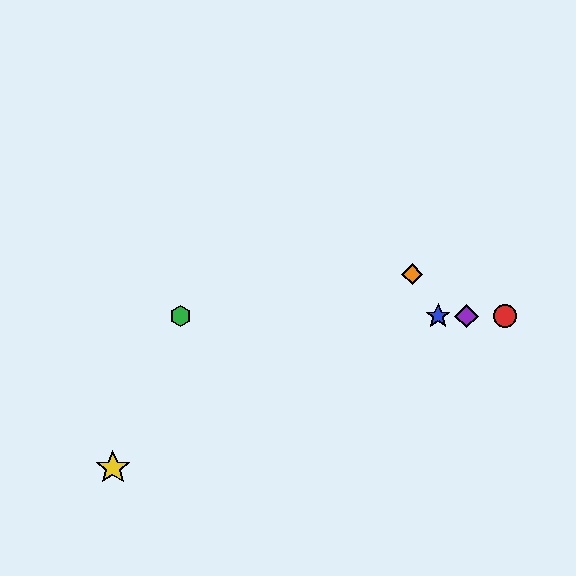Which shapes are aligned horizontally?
The red circle, the blue star, the green hexagon, the purple diamond are aligned horizontally.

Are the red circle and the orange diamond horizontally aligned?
No, the red circle is at y≈316 and the orange diamond is at y≈274.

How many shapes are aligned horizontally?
4 shapes (the red circle, the blue star, the green hexagon, the purple diamond) are aligned horizontally.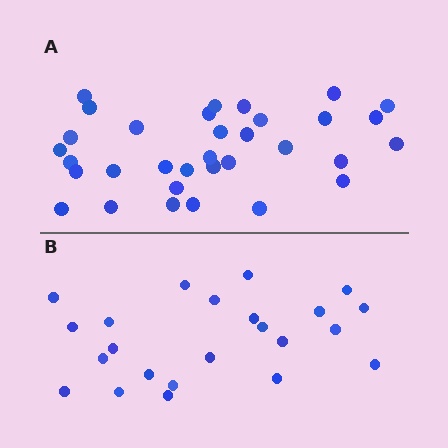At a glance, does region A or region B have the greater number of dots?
Region A (the top region) has more dots.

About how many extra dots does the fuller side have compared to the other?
Region A has roughly 10 or so more dots than region B.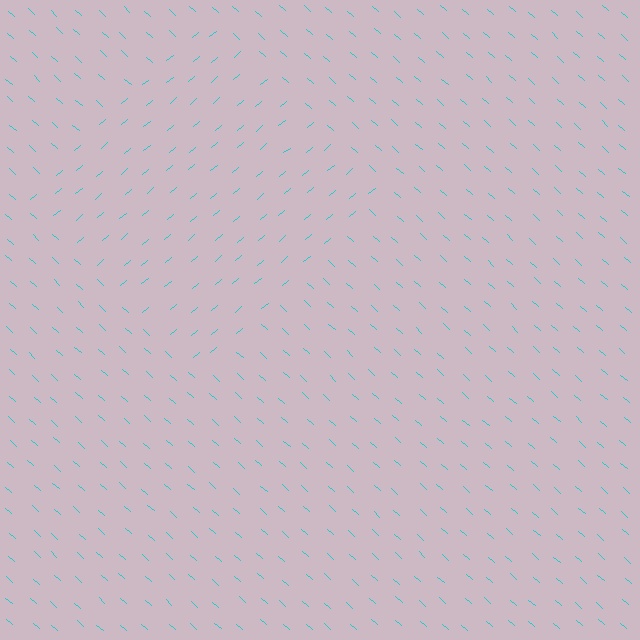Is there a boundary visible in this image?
Yes, there is a texture boundary formed by a change in line orientation.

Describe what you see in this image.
The image is filled with small cyan line segments. A diamond region in the image has lines oriented differently from the surrounding lines, creating a visible texture boundary.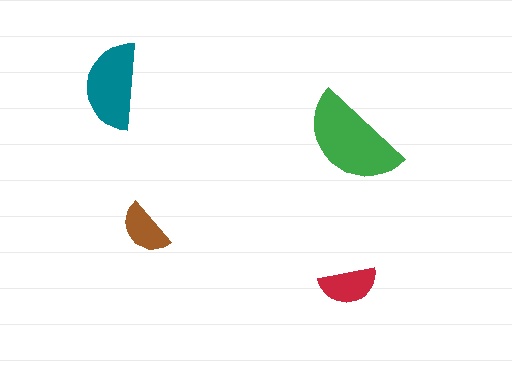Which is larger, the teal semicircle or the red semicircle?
The teal one.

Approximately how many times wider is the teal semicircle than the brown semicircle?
About 1.5 times wider.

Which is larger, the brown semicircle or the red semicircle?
The red one.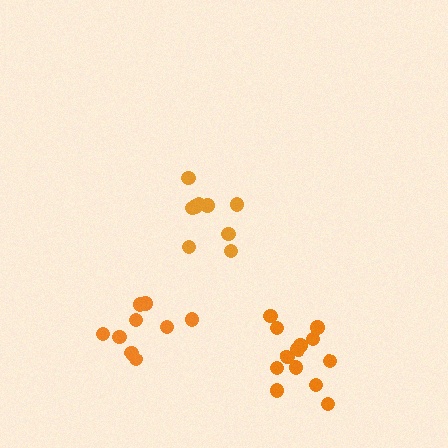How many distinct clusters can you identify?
There are 3 distinct clusters.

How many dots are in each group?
Group 1: 9 dots, Group 2: 13 dots, Group 3: 9 dots (31 total).